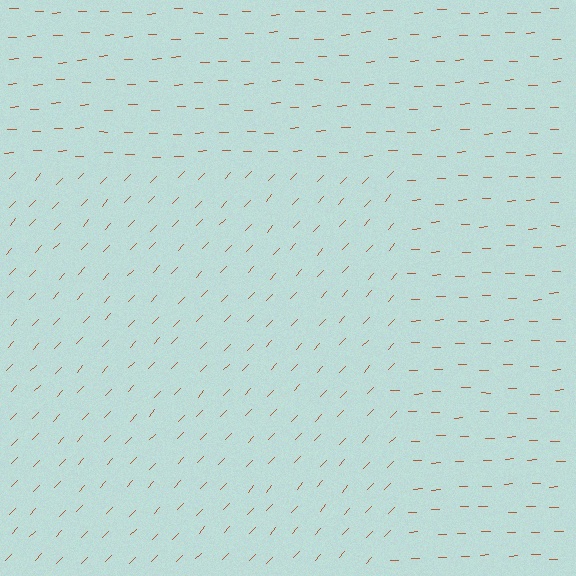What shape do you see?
I see a rectangle.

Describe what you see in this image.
The image is filled with small brown line segments. A rectangle region in the image has lines oriented differently from the surrounding lines, creating a visible texture boundary.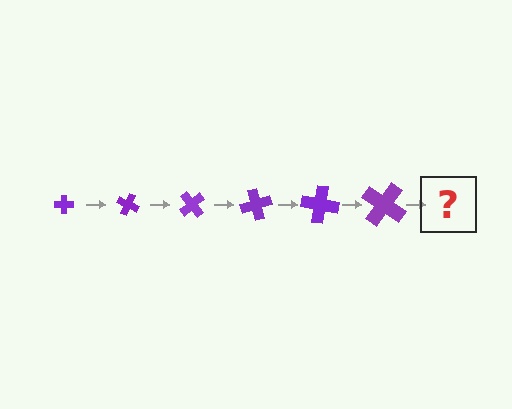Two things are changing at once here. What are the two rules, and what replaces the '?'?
The two rules are that the cross grows larger each step and it rotates 25 degrees each step. The '?' should be a cross, larger than the previous one and rotated 150 degrees from the start.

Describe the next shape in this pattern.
It should be a cross, larger than the previous one and rotated 150 degrees from the start.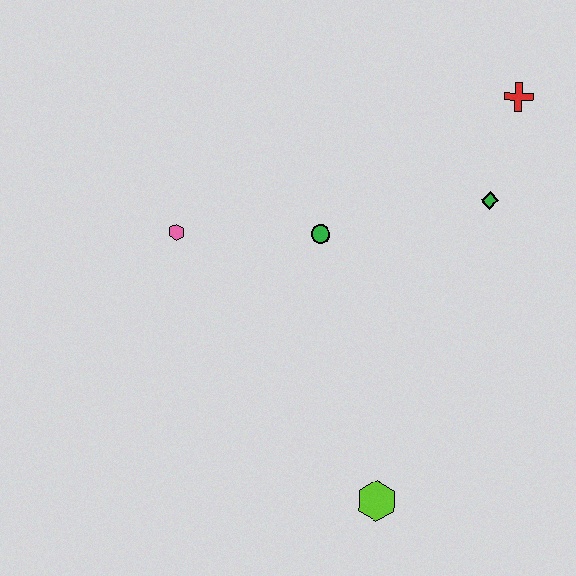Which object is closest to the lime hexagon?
The green circle is closest to the lime hexagon.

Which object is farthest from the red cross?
The lime hexagon is farthest from the red cross.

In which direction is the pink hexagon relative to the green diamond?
The pink hexagon is to the left of the green diamond.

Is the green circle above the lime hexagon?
Yes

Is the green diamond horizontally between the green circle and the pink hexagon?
No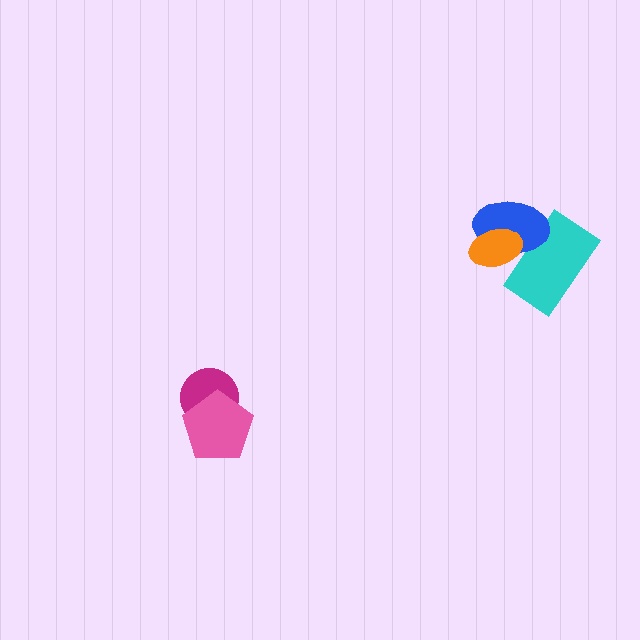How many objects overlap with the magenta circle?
1 object overlaps with the magenta circle.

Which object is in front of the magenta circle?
The pink pentagon is in front of the magenta circle.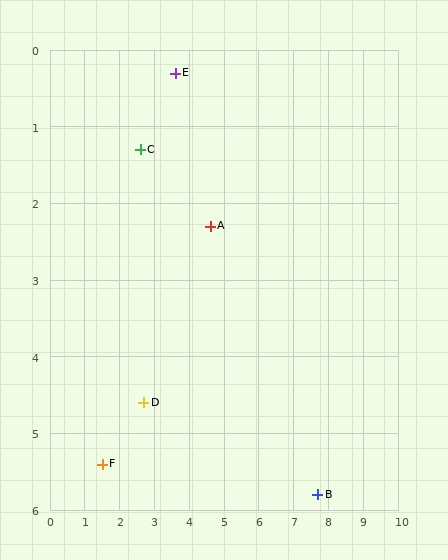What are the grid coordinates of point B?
Point B is at approximately (7.7, 5.8).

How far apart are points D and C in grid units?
Points D and C are about 3.3 grid units apart.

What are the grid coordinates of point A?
Point A is at approximately (4.6, 2.3).